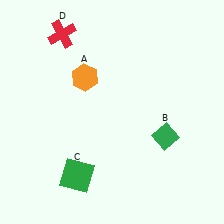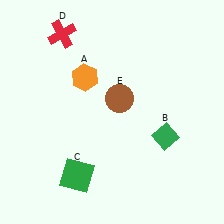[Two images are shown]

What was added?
A brown circle (E) was added in Image 2.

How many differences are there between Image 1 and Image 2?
There is 1 difference between the two images.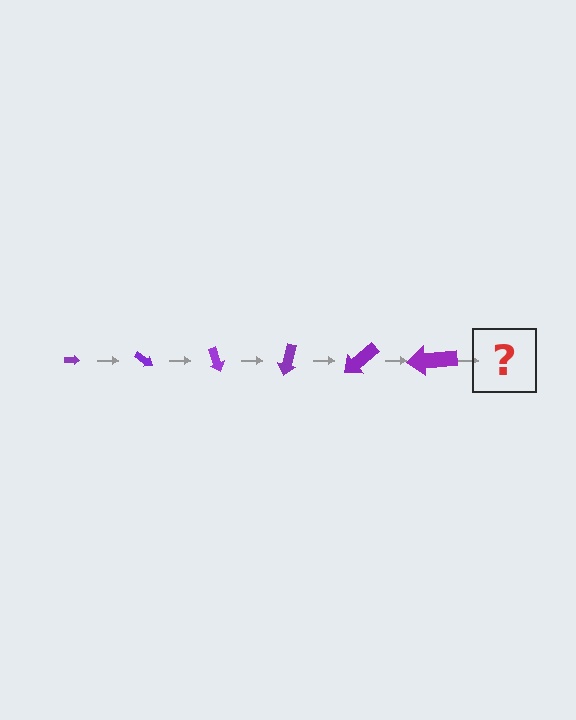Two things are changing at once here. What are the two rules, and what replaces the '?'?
The two rules are that the arrow grows larger each step and it rotates 35 degrees each step. The '?' should be an arrow, larger than the previous one and rotated 210 degrees from the start.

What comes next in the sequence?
The next element should be an arrow, larger than the previous one and rotated 210 degrees from the start.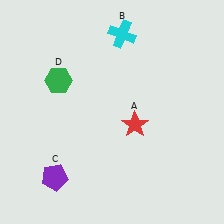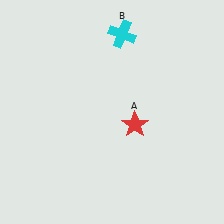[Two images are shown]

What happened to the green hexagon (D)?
The green hexagon (D) was removed in Image 2. It was in the top-left area of Image 1.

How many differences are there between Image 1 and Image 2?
There are 2 differences between the two images.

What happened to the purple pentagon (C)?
The purple pentagon (C) was removed in Image 2. It was in the bottom-left area of Image 1.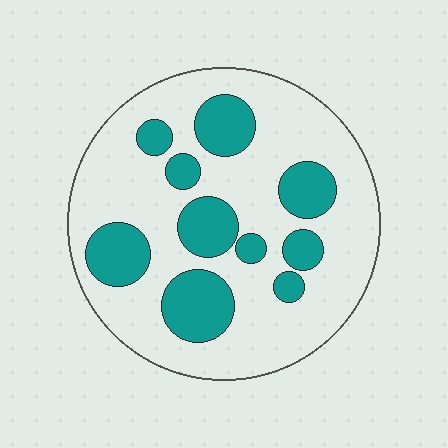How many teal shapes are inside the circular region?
10.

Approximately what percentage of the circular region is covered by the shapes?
Approximately 30%.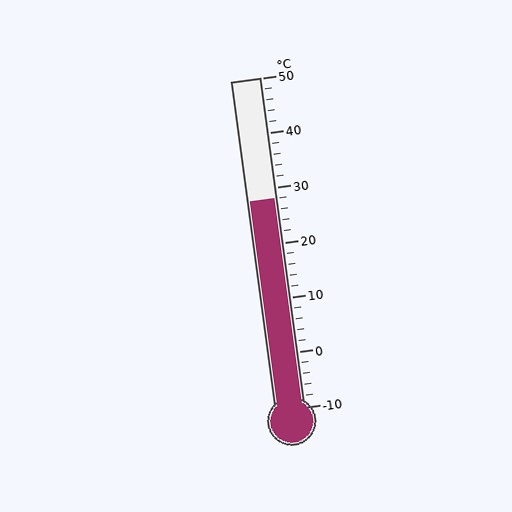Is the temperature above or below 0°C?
The temperature is above 0°C.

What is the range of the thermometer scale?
The thermometer scale ranges from -10°C to 50°C.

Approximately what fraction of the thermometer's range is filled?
The thermometer is filled to approximately 65% of its range.